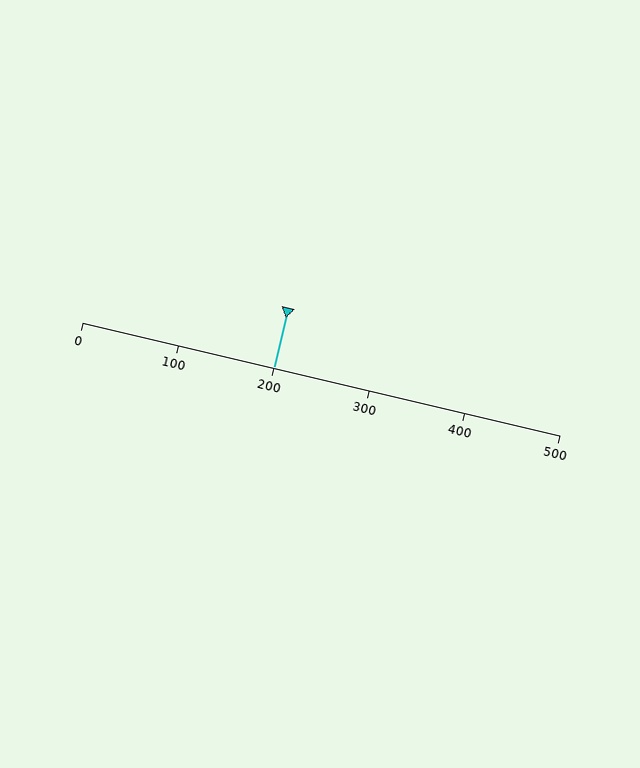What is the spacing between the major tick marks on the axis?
The major ticks are spaced 100 apart.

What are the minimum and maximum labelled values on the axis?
The axis runs from 0 to 500.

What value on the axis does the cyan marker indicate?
The marker indicates approximately 200.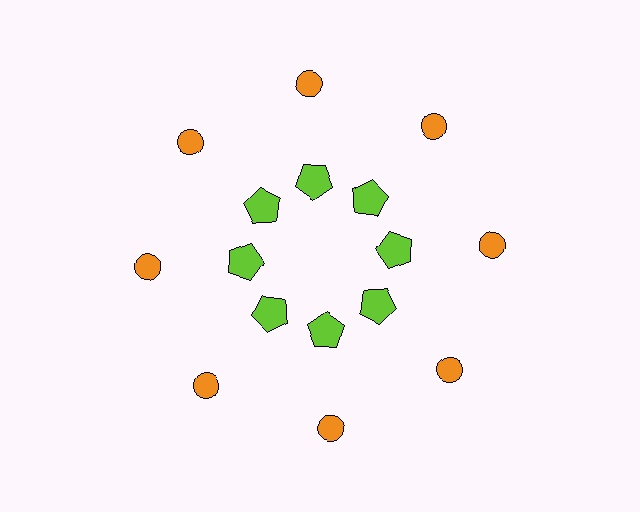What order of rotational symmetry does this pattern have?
This pattern has 8-fold rotational symmetry.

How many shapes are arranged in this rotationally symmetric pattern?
There are 16 shapes, arranged in 8 groups of 2.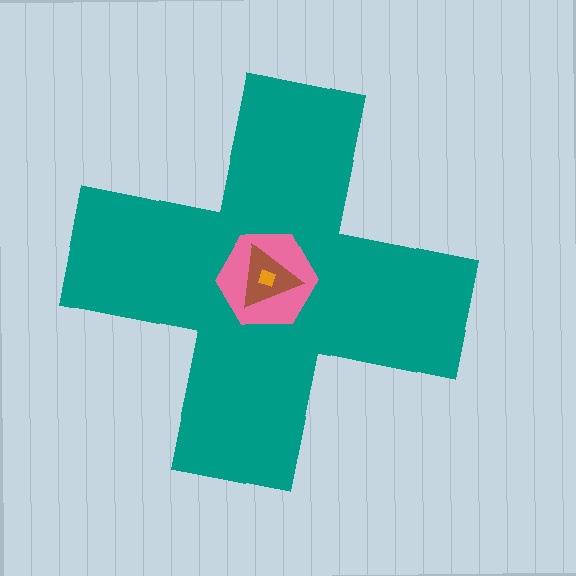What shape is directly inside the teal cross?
The pink hexagon.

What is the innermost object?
The orange diamond.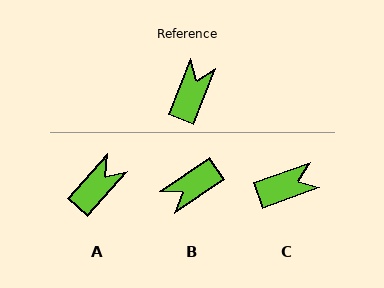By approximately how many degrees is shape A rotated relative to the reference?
Approximately 21 degrees clockwise.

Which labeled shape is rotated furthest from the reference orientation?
B, about 145 degrees away.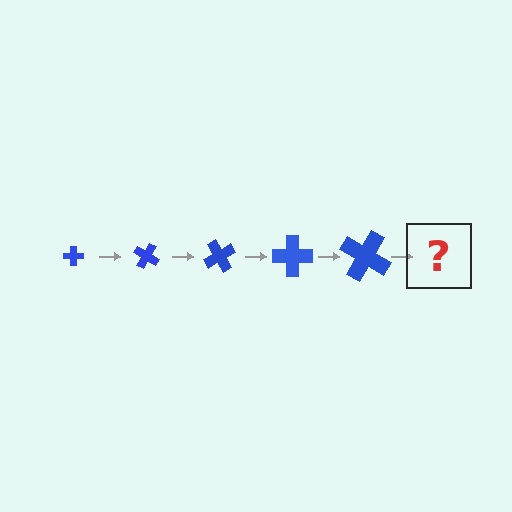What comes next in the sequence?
The next element should be a cross, larger than the previous one and rotated 150 degrees from the start.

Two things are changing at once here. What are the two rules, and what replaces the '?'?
The two rules are that the cross grows larger each step and it rotates 30 degrees each step. The '?' should be a cross, larger than the previous one and rotated 150 degrees from the start.